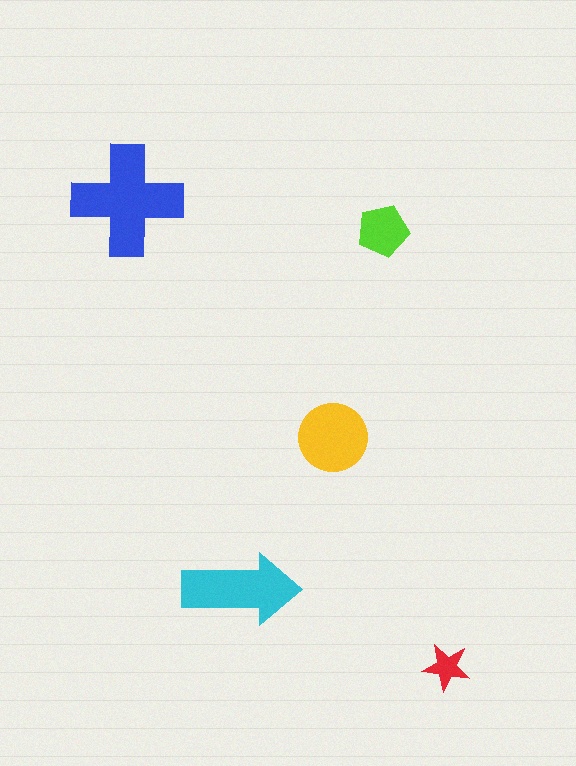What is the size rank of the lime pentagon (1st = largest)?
4th.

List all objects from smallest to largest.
The red star, the lime pentagon, the yellow circle, the cyan arrow, the blue cross.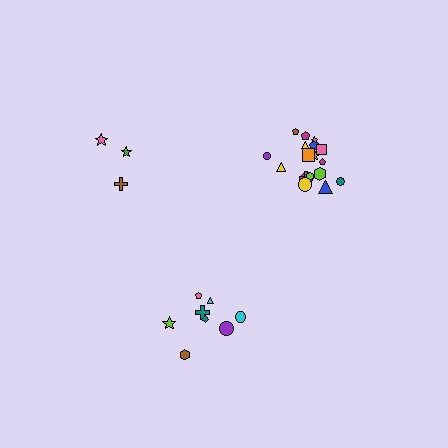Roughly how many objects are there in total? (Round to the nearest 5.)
Roughly 30 objects in total.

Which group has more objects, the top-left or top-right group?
The top-right group.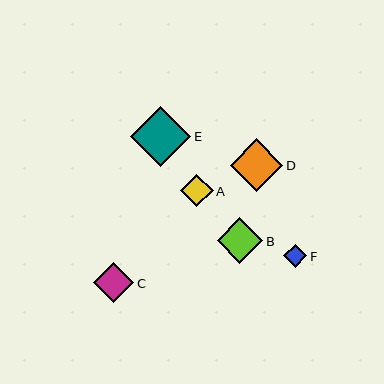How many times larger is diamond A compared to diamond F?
Diamond A is approximately 1.4 times the size of diamond F.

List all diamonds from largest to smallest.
From largest to smallest: E, D, B, C, A, F.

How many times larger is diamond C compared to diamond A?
Diamond C is approximately 1.2 times the size of diamond A.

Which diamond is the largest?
Diamond E is the largest with a size of approximately 60 pixels.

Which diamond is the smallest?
Diamond F is the smallest with a size of approximately 23 pixels.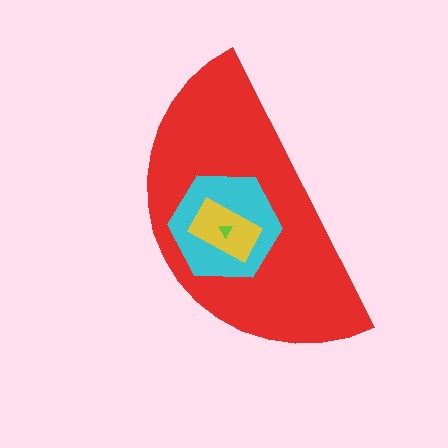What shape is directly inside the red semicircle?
The cyan hexagon.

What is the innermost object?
The lime triangle.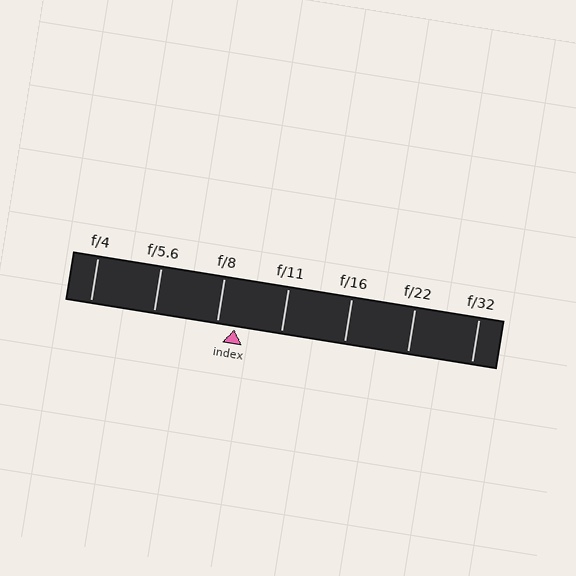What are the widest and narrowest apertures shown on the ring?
The widest aperture shown is f/4 and the narrowest is f/32.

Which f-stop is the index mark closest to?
The index mark is closest to f/8.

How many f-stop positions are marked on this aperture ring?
There are 7 f-stop positions marked.